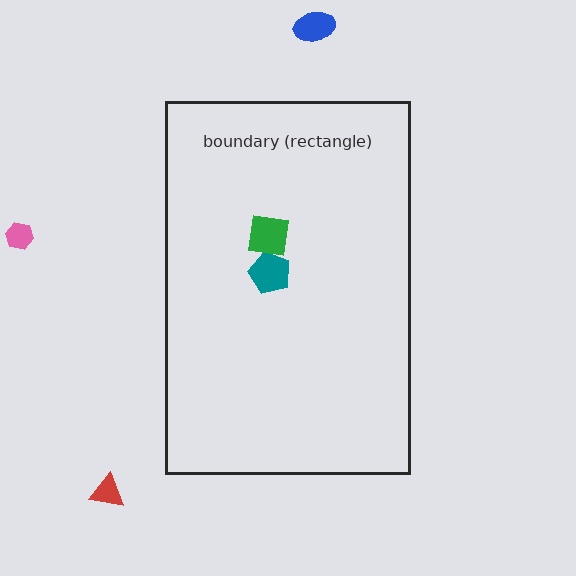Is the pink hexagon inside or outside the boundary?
Outside.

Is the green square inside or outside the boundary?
Inside.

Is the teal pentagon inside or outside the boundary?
Inside.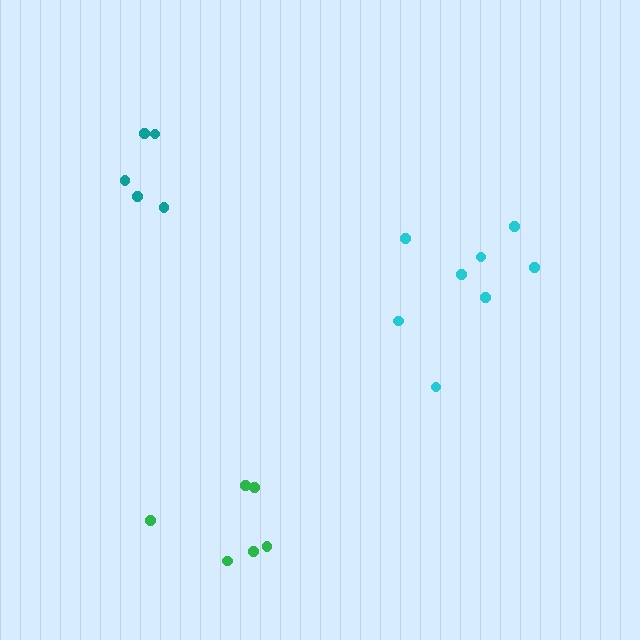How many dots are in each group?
Group 1: 6 dots, Group 2: 5 dots, Group 3: 8 dots (19 total).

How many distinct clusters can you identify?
There are 3 distinct clusters.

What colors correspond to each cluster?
The clusters are colored: green, teal, cyan.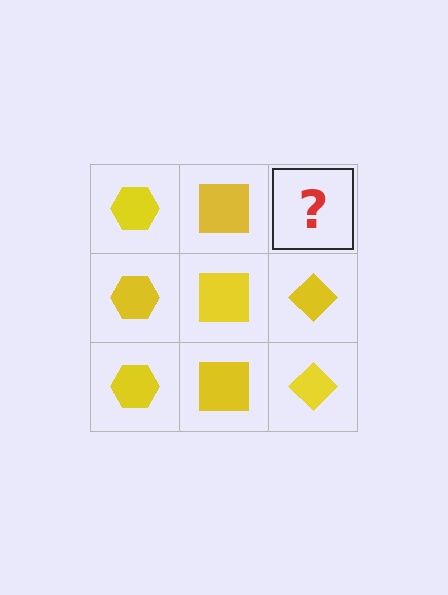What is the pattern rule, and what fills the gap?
The rule is that each column has a consistent shape. The gap should be filled with a yellow diamond.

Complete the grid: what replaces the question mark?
The question mark should be replaced with a yellow diamond.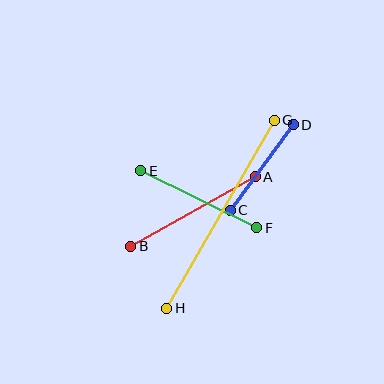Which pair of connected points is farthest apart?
Points G and H are farthest apart.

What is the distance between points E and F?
The distance is approximately 129 pixels.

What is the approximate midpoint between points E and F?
The midpoint is at approximately (199, 199) pixels.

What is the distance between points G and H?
The distance is approximately 217 pixels.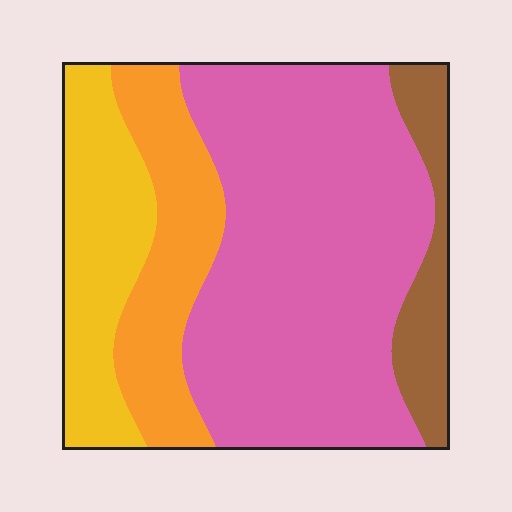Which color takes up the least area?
Brown, at roughly 10%.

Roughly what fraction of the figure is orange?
Orange covers roughly 20% of the figure.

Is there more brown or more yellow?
Yellow.